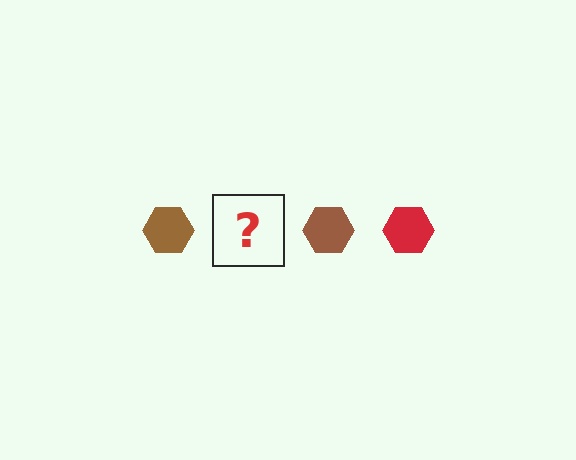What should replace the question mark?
The question mark should be replaced with a red hexagon.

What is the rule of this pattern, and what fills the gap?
The rule is that the pattern cycles through brown, red hexagons. The gap should be filled with a red hexagon.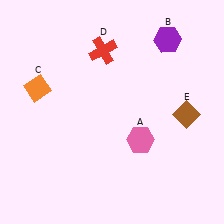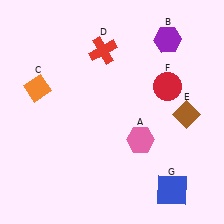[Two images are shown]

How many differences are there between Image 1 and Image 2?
There are 2 differences between the two images.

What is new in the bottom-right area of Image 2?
A blue square (G) was added in the bottom-right area of Image 2.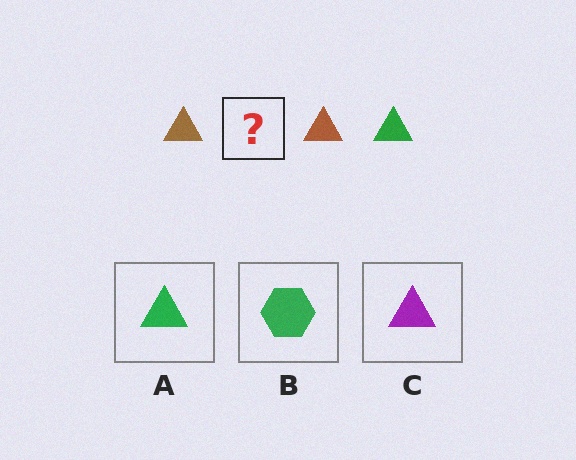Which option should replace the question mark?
Option A.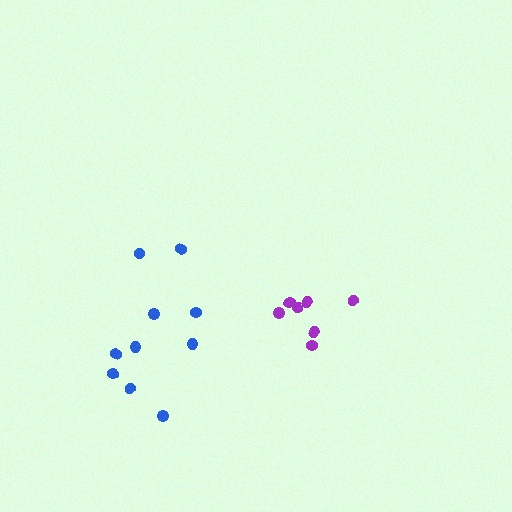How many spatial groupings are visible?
There are 2 spatial groupings.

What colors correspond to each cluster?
The clusters are colored: purple, blue.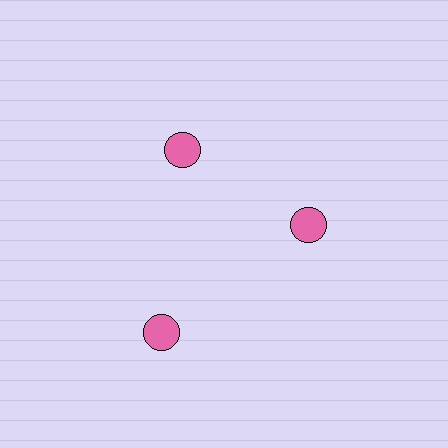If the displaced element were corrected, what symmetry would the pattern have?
It would have 3-fold rotational symmetry — the pattern would map onto itself every 120 degrees.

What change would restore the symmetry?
The symmetry would be restored by moving it inward, back onto the ring so that all 3 circles sit at equal angles and equal distance from the center.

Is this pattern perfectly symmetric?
No. The 3 pink circles are arranged in a ring, but one element near the 7 o'clock position is pushed outward from the center, breaking the 3-fold rotational symmetry.